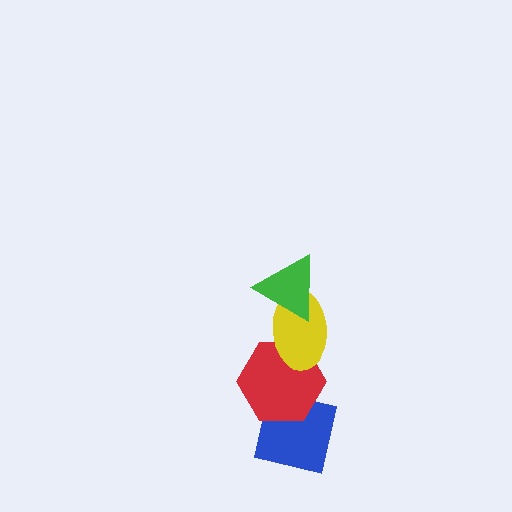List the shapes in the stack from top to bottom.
From top to bottom: the green triangle, the yellow ellipse, the red hexagon, the blue square.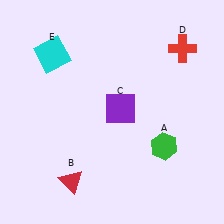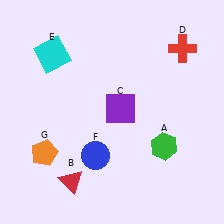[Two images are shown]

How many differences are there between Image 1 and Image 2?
There are 2 differences between the two images.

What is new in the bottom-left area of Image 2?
A blue circle (F) was added in the bottom-left area of Image 2.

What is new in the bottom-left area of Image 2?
An orange pentagon (G) was added in the bottom-left area of Image 2.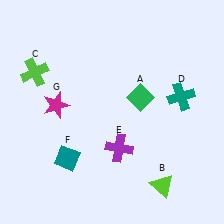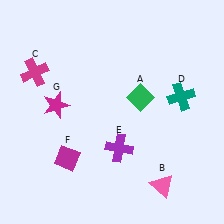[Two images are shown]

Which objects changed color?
B changed from lime to pink. C changed from lime to magenta. F changed from teal to magenta.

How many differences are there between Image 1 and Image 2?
There are 3 differences between the two images.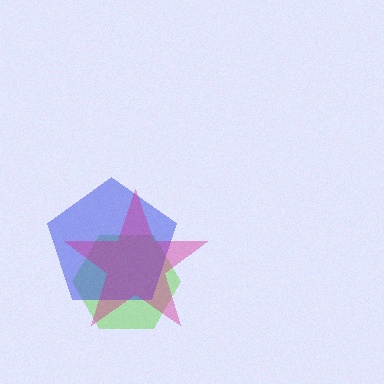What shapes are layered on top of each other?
The layered shapes are: a lime hexagon, a blue pentagon, a magenta star.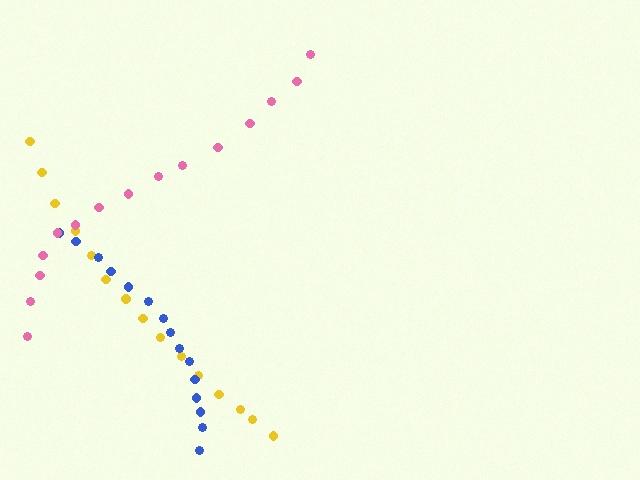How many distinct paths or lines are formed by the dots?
There are 3 distinct paths.